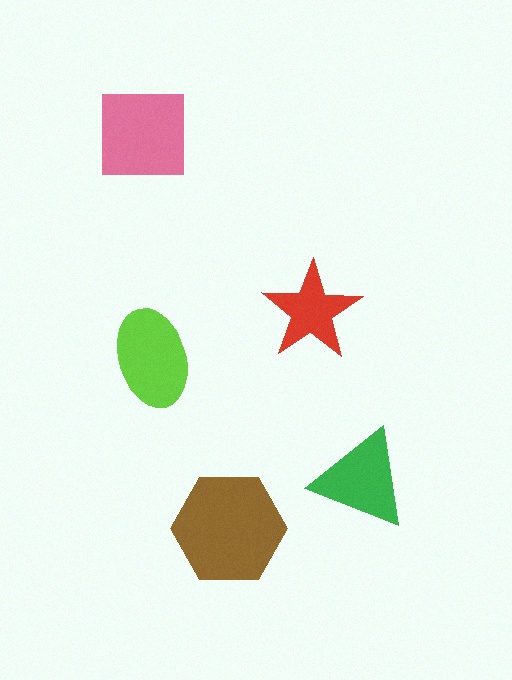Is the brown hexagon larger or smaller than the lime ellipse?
Larger.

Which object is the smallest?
The red star.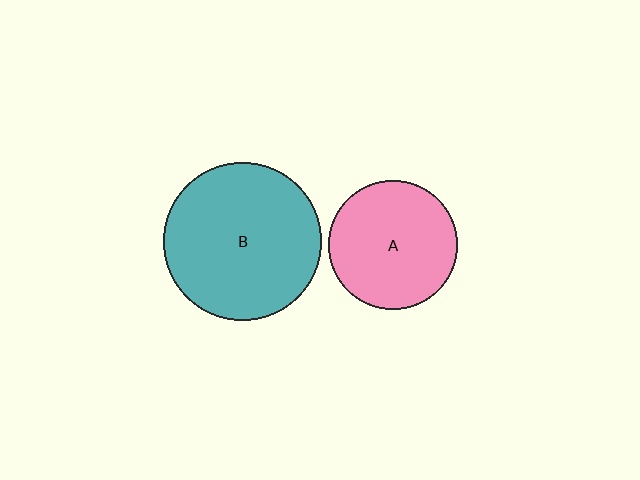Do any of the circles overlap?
No, none of the circles overlap.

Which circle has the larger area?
Circle B (teal).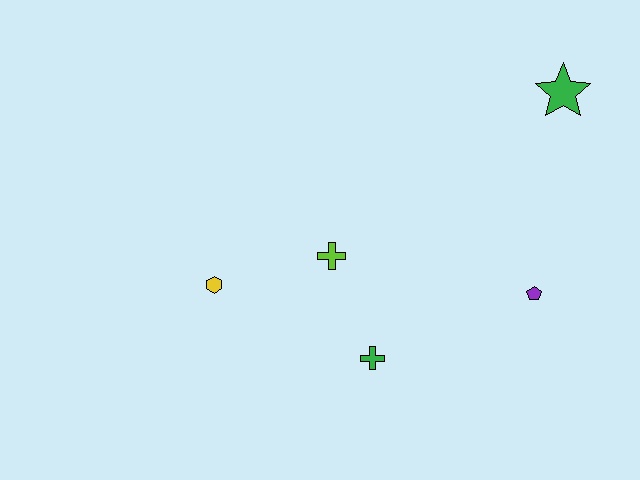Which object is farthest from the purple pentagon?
The yellow hexagon is farthest from the purple pentagon.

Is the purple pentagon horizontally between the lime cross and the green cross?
No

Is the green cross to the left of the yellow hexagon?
No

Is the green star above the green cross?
Yes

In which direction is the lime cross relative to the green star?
The lime cross is to the left of the green star.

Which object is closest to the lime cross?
The green cross is closest to the lime cross.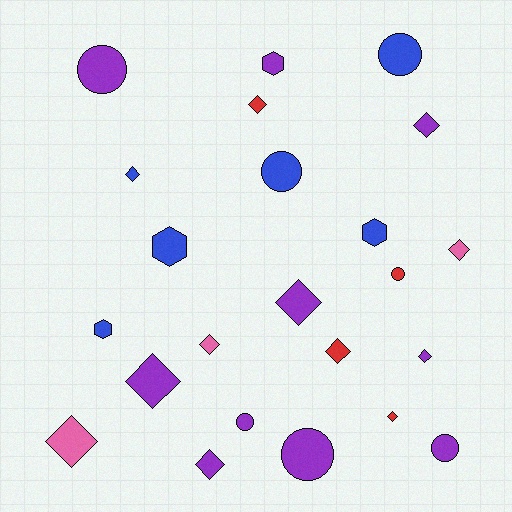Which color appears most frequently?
Purple, with 10 objects.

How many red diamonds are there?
There are 3 red diamonds.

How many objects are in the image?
There are 23 objects.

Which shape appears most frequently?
Diamond, with 12 objects.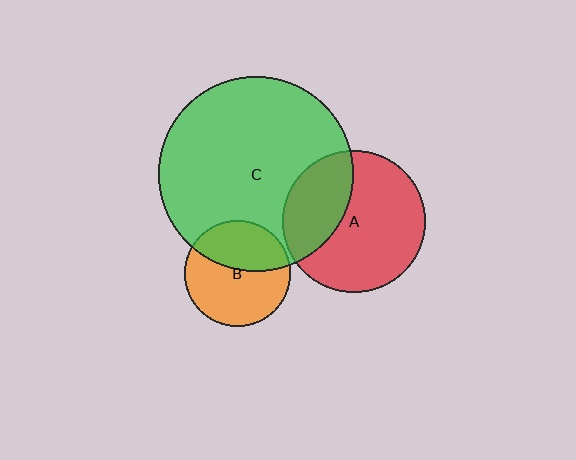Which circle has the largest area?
Circle C (green).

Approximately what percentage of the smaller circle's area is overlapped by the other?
Approximately 35%.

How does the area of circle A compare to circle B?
Approximately 1.8 times.